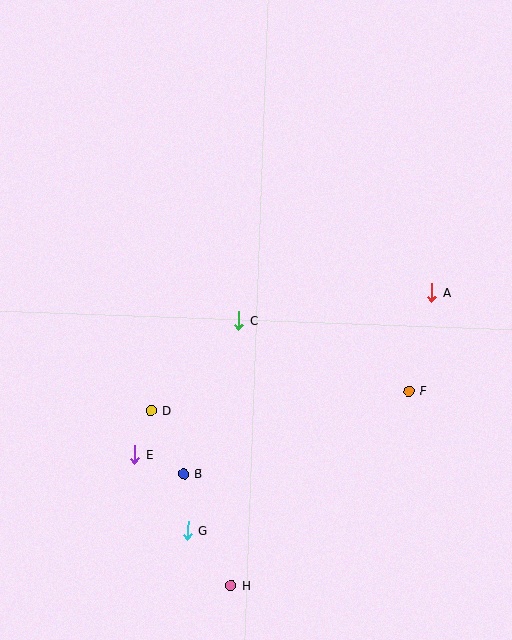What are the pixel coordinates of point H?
Point H is at (231, 585).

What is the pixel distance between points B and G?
The distance between B and G is 57 pixels.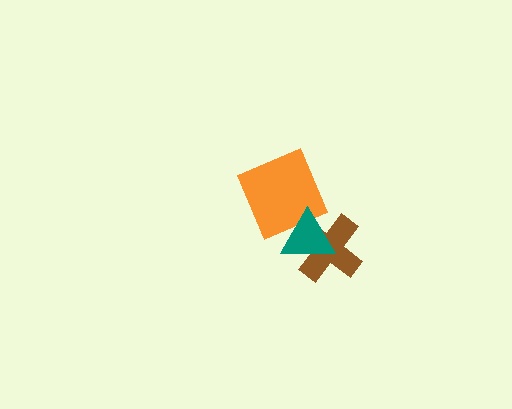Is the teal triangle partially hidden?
No, no other shape covers it.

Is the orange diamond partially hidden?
Yes, it is partially covered by another shape.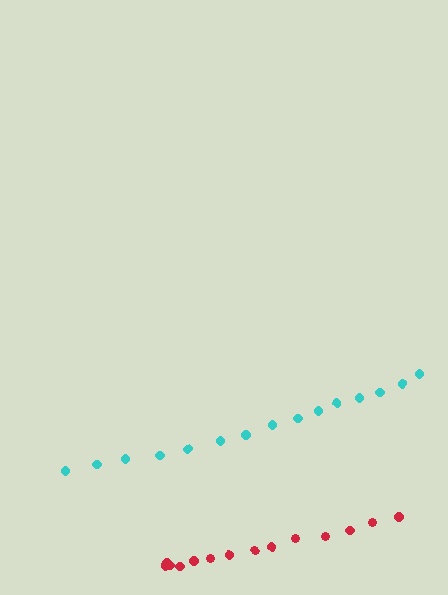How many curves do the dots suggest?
There are 2 distinct paths.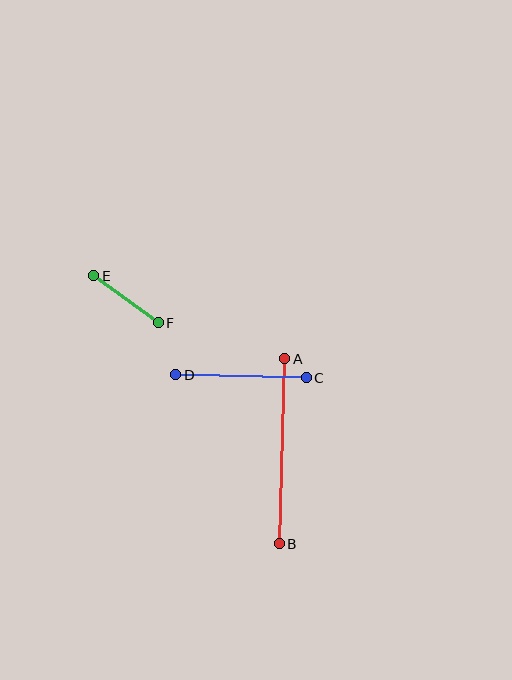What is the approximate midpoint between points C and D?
The midpoint is at approximately (241, 376) pixels.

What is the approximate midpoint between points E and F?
The midpoint is at approximately (126, 299) pixels.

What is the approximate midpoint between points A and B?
The midpoint is at approximately (282, 451) pixels.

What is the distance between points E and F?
The distance is approximately 80 pixels.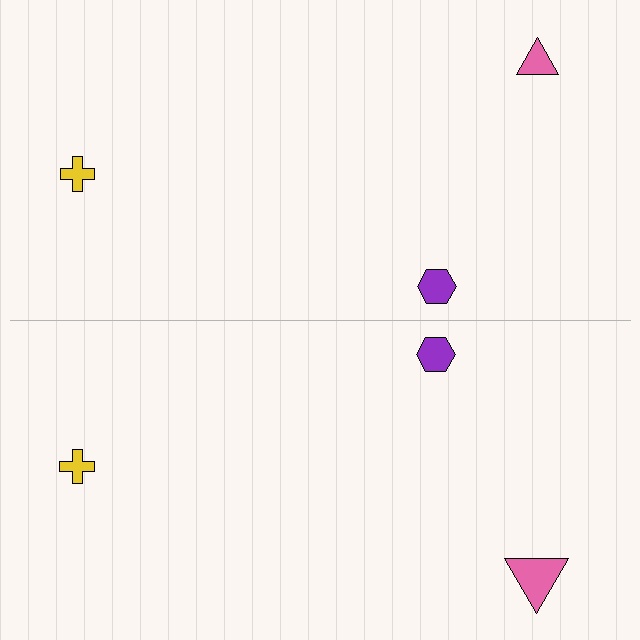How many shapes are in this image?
There are 6 shapes in this image.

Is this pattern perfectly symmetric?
No, the pattern is not perfectly symmetric. The pink triangle on the bottom side has a different size than its mirror counterpart.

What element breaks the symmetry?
The pink triangle on the bottom side has a different size than its mirror counterpart.